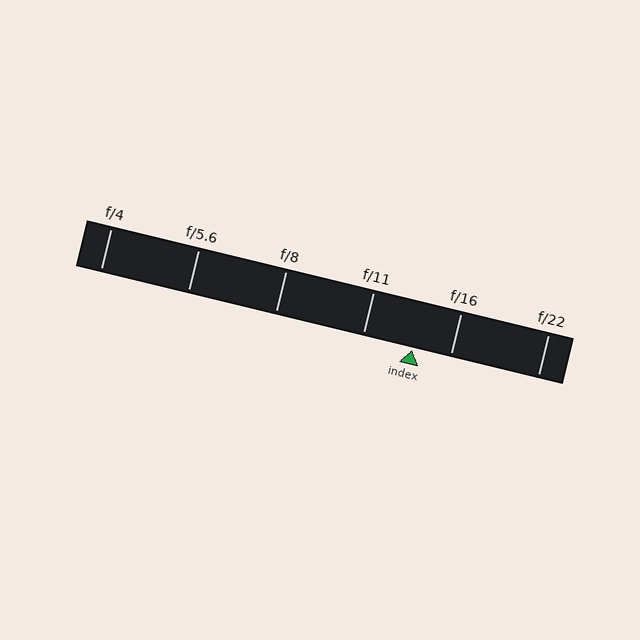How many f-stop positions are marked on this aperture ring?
There are 6 f-stop positions marked.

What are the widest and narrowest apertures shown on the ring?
The widest aperture shown is f/4 and the narrowest is f/22.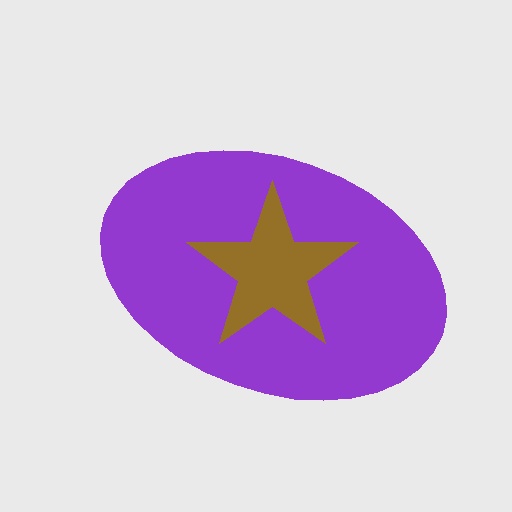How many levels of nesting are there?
2.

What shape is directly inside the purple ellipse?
The brown star.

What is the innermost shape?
The brown star.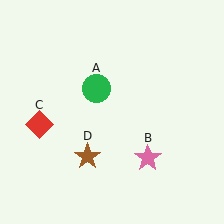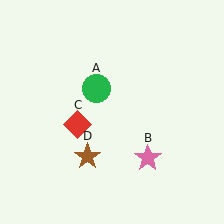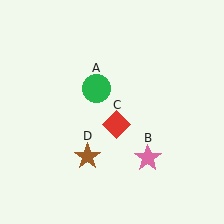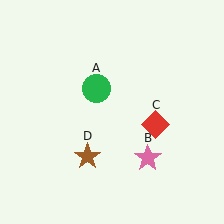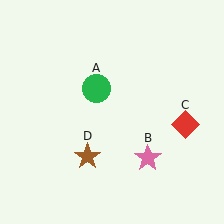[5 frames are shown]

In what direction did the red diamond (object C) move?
The red diamond (object C) moved right.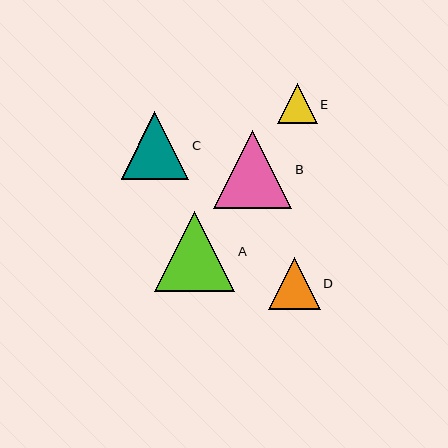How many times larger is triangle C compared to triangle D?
Triangle C is approximately 1.3 times the size of triangle D.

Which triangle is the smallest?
Triangle E is the smallest with a size of approximately 40 pixels.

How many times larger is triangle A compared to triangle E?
Triangle A is approximately 2.0 times the size of triangle E.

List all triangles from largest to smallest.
From largest to smallest: A, B, C, D, E.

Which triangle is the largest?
Triangle A is the largest with a size of approximately 80 pixels.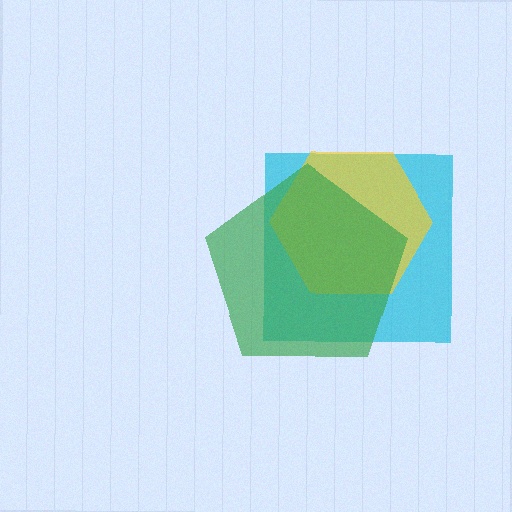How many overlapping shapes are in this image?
There are 3 overlapping shapes in the image.